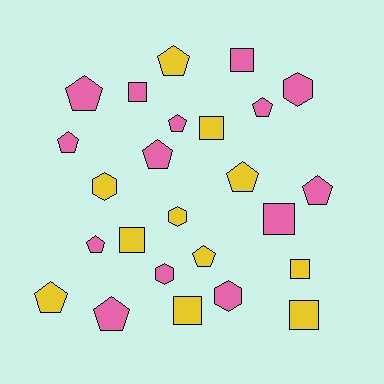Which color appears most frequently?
Pink, with 14 objects.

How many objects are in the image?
There are 25 objects.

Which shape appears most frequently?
Pentagon, with 12 objects.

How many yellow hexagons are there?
There are 2 yellow hexagons.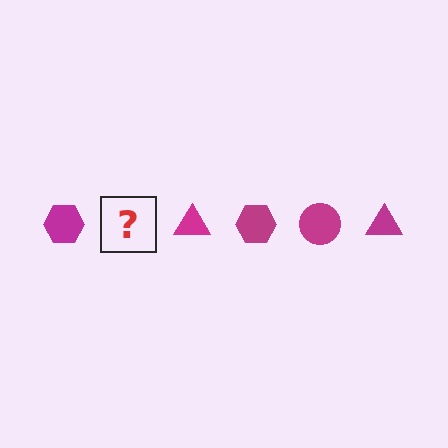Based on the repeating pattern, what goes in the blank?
The blank should be a magenta circle.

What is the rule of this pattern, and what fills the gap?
The rule is that the pattern cycles through hexagon, circle, triangle shapes in magenta. The gap should be filled with a magenta circle.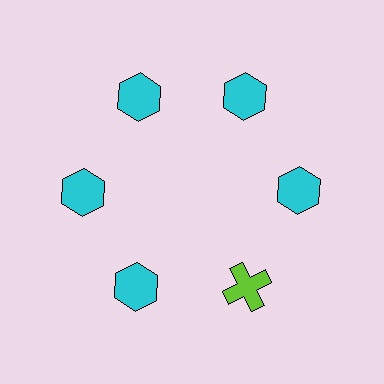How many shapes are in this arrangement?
There are 6 shapes arranged in a ring pattern.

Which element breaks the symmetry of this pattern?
The lime cross at roughly the 5 o'clock position breaks the symmetry. All other shapes are cyan hexagons.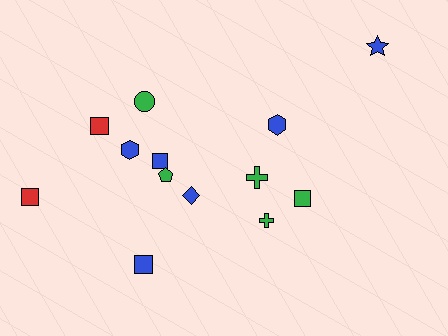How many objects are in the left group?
There are 8 objects.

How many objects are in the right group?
There are 5 objects.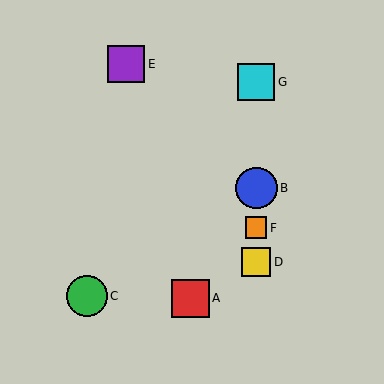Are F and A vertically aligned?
No, F is at x≈256 and A is at x≈191.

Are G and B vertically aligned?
Yes, both are at x≈256.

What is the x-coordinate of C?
Object C is at x≈87.